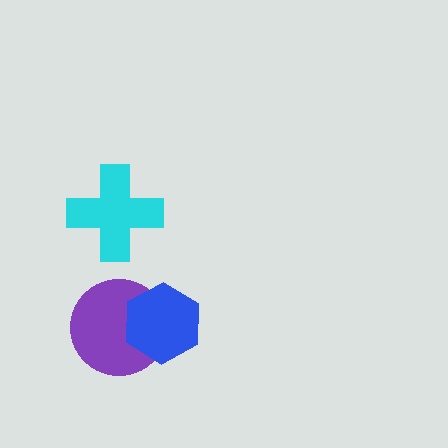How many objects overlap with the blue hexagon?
1 object overlaps with the blue hexagon.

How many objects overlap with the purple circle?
1 object overlaps with the purple circle.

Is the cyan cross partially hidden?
No, no other shape covers it.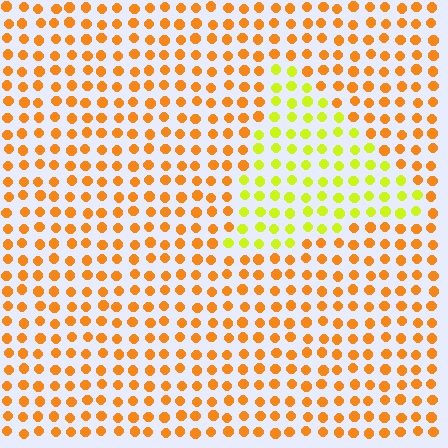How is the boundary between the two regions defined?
The boundary is defined purely by a slight shift in hue (about 42 degrees). Spacing, size, and orientation are identical on both sides.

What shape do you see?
I see a triangle.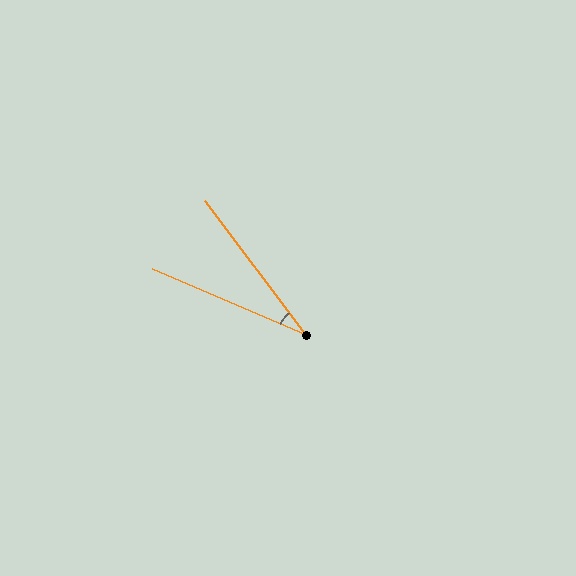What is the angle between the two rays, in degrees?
Approximately 29 degrees.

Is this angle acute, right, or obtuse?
It is acute.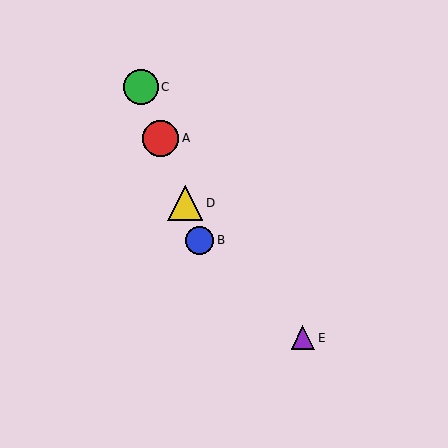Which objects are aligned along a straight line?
Objects A, B, C, D are aligned along a straight line.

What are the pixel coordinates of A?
Object A is at (161, 138).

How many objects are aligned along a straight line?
4 objects (A, B, C, D) are aligned along a straight line.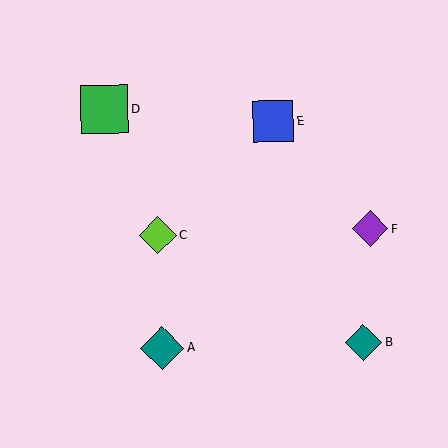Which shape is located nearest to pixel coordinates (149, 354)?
The teal diamond (labeled A) at (162, 348) is nearest to that location.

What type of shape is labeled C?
Shape C is a lime diamond.